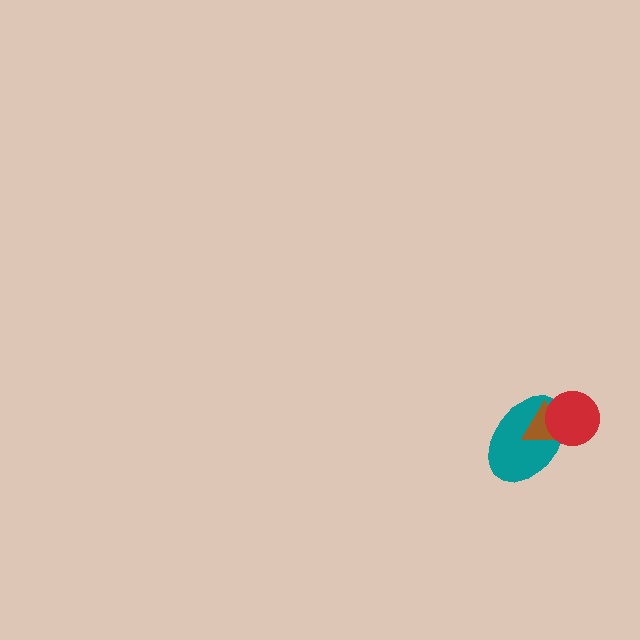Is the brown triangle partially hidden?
Yes, it is partially covered by another shape.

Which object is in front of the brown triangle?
The red circle is in front of the brown triangle.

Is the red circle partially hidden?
No, no other shape covers it.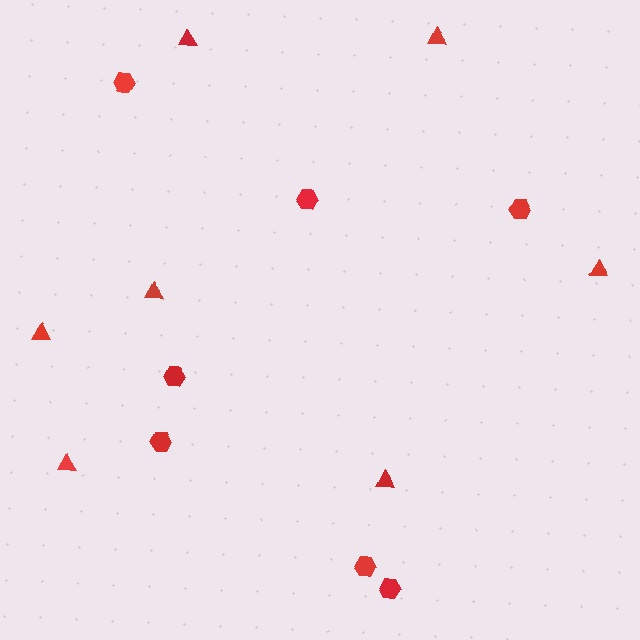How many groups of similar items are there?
There are 2 groups: one group of triangles (7) and one group of hexagons (7).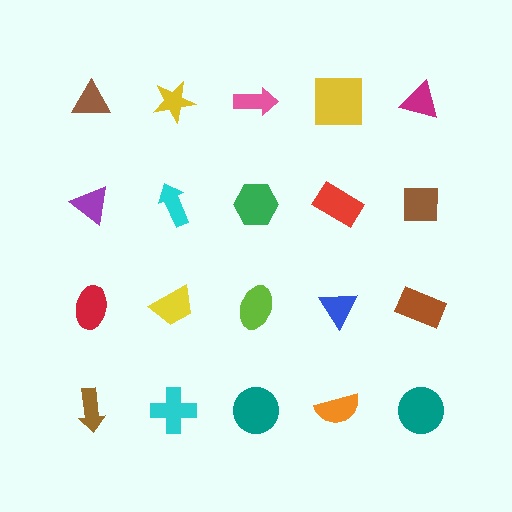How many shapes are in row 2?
5 shapes.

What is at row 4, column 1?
A brown arrow.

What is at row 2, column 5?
A brown square.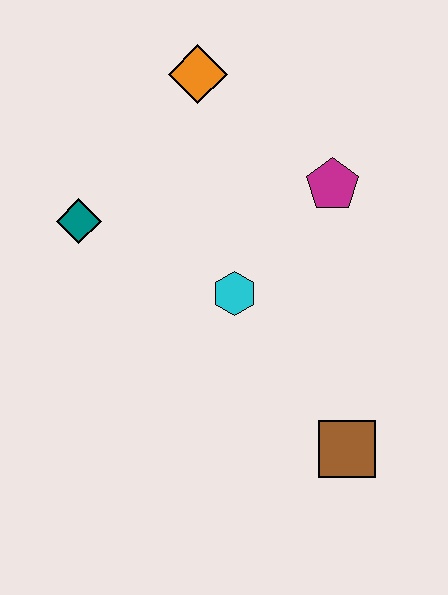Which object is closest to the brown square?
The cyan hexagon is closest to the brown square.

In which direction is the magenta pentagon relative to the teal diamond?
The magenta pentagon is to the right of the teal diamond.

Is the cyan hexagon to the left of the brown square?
Yes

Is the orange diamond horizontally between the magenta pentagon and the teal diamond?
Yes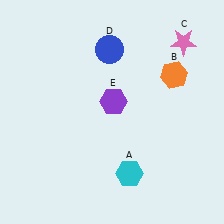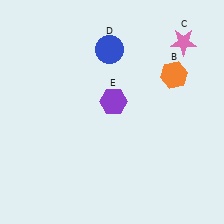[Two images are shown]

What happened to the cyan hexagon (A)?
The cyan hexagon (A) was removed in Image 2. It was in the bottom-right area of Image 1.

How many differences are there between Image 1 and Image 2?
There is 1 difference between the two images.